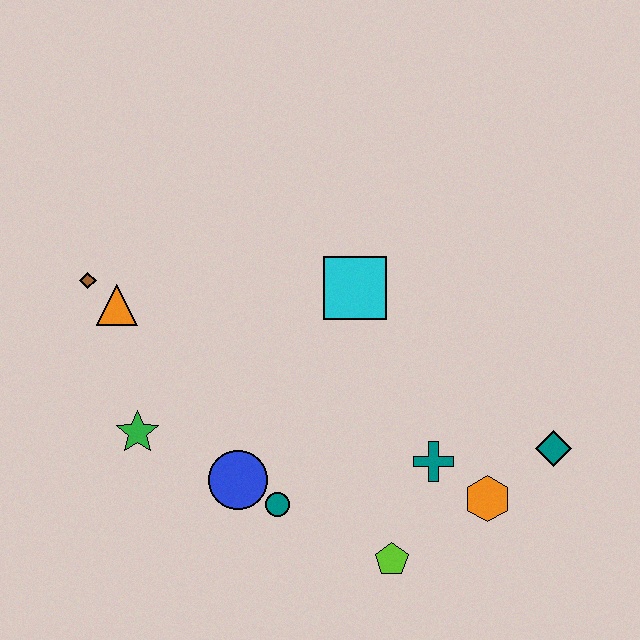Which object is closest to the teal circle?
The blue circle is closest to the teal circle.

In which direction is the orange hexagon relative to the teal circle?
The orange hexagon is to the right of the teal circle.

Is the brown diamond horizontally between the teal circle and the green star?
No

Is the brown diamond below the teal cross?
No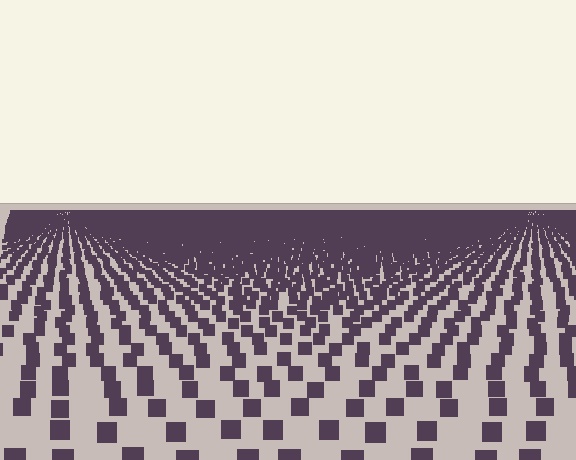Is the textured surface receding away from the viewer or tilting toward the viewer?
The surface is receding away from the viewer. Texture elements get smaller and denser toward the top.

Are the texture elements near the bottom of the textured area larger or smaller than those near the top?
Larger. Near the bottom, elements are closer to the viewer and appear at a bigger on-screen size.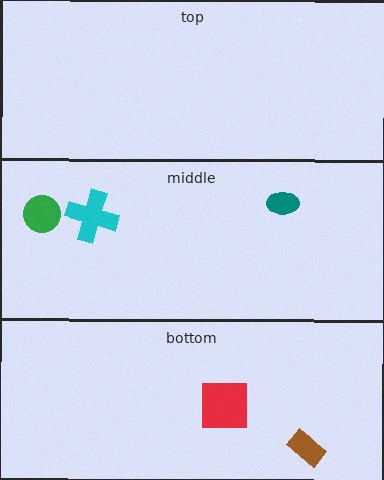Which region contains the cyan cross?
The middle region.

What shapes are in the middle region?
The cyan cross, the green circle, the teal ellipse.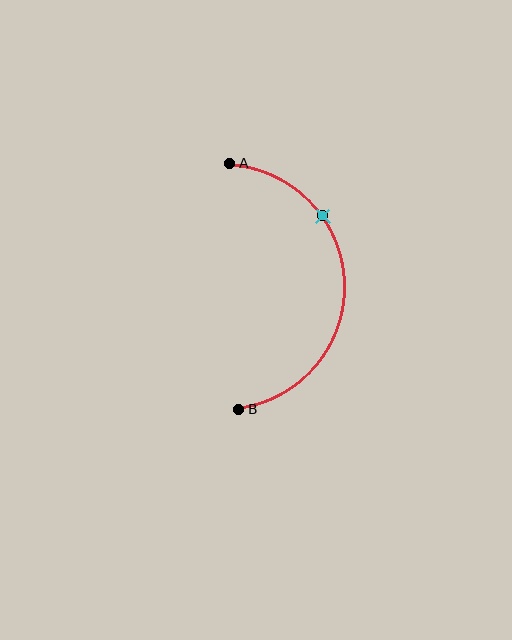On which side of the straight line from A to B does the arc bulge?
The arc bulges to the right of the straight line connecting A and B.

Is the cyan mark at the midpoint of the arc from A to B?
No. The cyan mark lies on the arc but is closer to endpoint A. The arc midpoint would be at the point on the curve equidistant along the arc from both A and B.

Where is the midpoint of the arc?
The arc midpoint is the point on the curve farthest from the straight line joining A and B. It sits to the right of that line.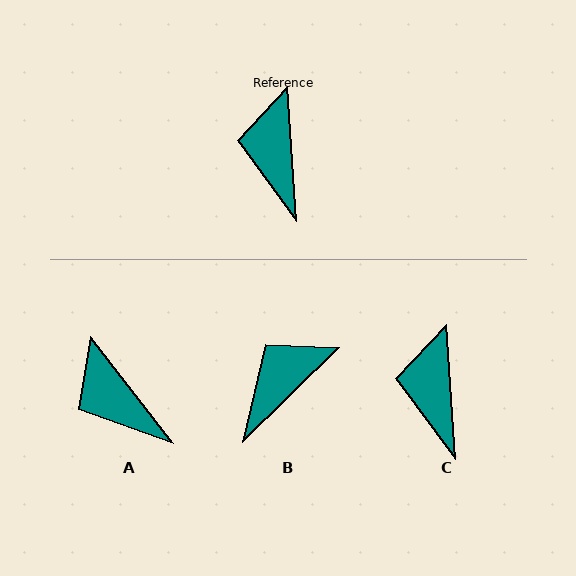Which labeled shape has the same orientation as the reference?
C.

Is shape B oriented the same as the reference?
No, it is off by about 49 degrees.